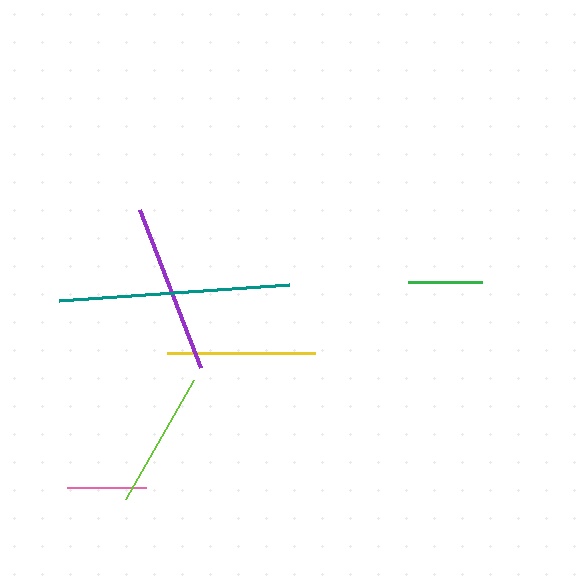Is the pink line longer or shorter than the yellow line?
The yellow line is longer than the pink line.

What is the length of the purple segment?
The purple segment is approximately 169 pixels long.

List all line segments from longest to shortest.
From longest to shortest: teal, purple, yellow, lime, pink, green.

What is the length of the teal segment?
The teal segment is approximately 230 pixels long.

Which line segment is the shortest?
The green line is the shortest at approximately 75 pixels.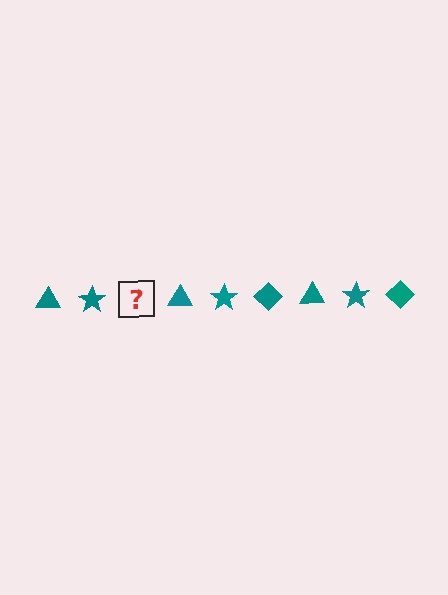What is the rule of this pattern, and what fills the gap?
The rule is that the pattern cycles through triangle, star, diamond shapes in teal. The gap should be filled with a teal diamond.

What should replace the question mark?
The question mark should be replaced with a teal diamond.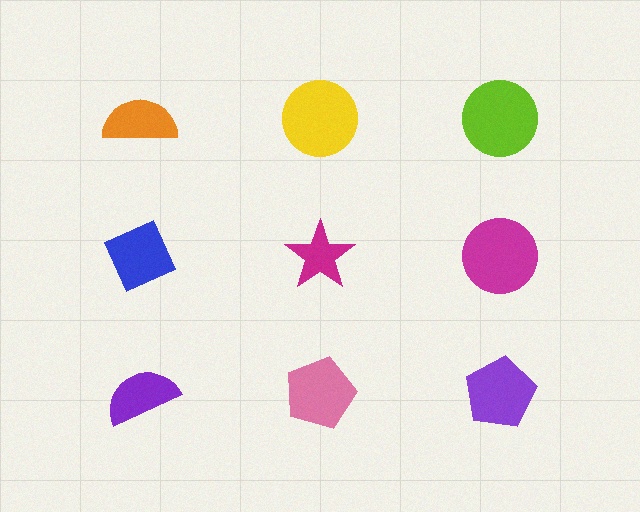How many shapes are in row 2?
3 shapes.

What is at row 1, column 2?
A yellow circle.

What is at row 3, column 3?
A purple pentagon.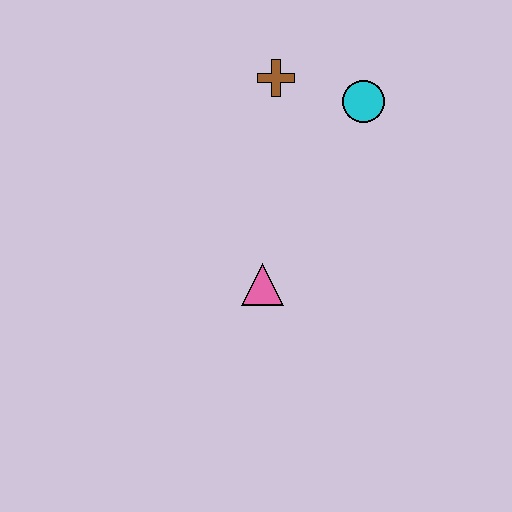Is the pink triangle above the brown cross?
No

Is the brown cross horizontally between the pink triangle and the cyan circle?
Yes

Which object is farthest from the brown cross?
The pink triangle is farthest from the brown cross.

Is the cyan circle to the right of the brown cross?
Yes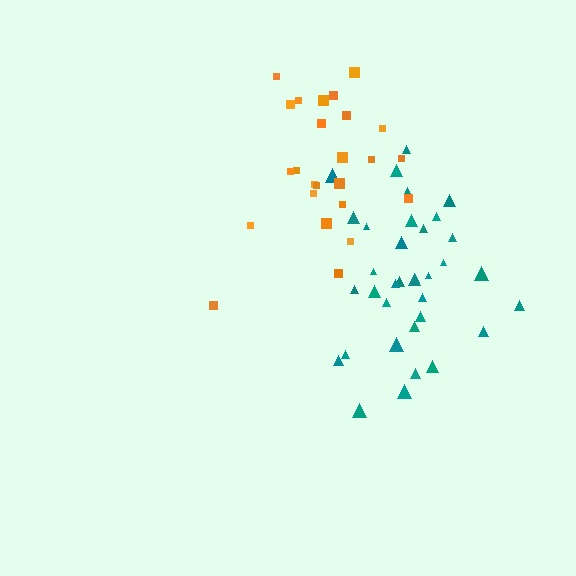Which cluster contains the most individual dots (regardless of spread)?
Teal (35).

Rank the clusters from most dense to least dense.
teal, orange.